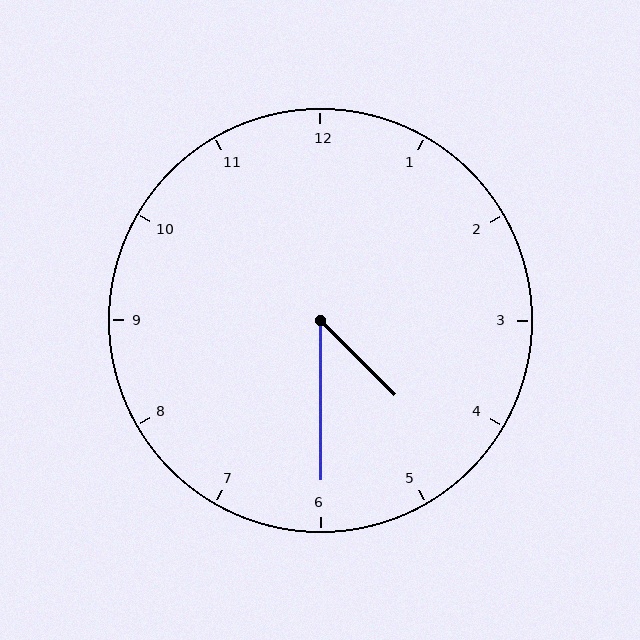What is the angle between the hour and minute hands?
Approximately 45 degrees.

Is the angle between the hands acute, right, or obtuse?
It is acute.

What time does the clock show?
4:30.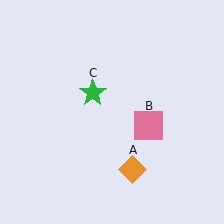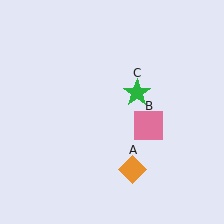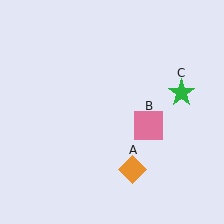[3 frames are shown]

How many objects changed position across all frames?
1 object changed position: green star (object C).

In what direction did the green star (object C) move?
The green star (object C) moved right.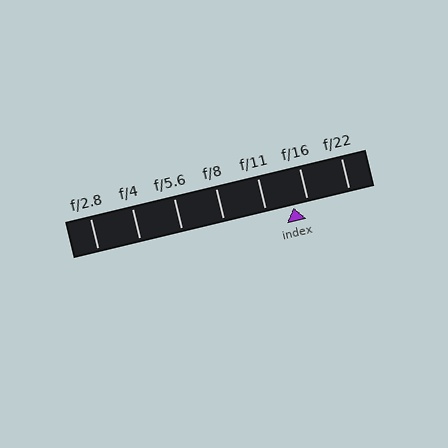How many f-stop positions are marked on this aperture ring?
There are 7 f-stop positions marked.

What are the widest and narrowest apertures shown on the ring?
The widest aperture shown is f/2.8 and the narrowest is f/22.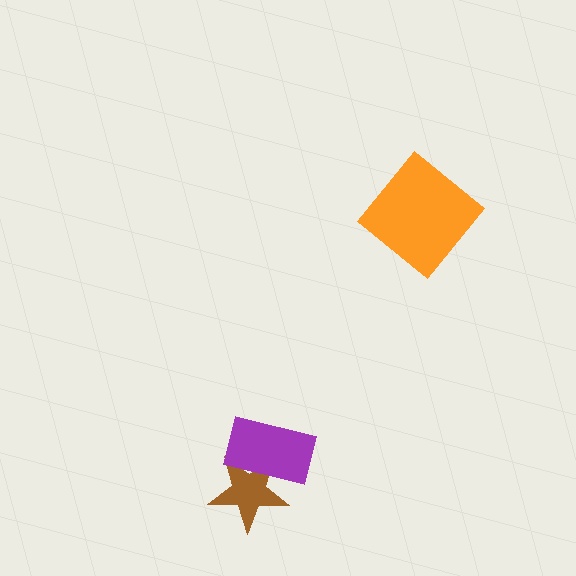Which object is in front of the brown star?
The purple rectangle is in front of the brown star.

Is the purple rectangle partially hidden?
No, no other shape covers it.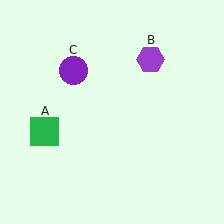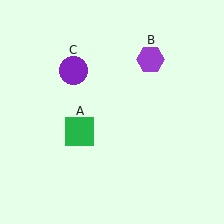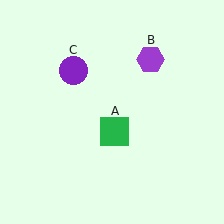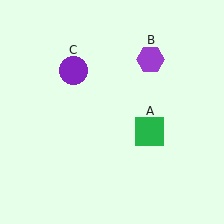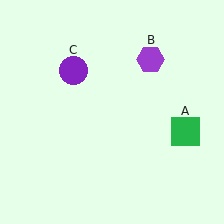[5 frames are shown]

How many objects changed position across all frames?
1 object changed position: green square (object A).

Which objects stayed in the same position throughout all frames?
Purple hexagon (object B) and purple circle (object C) remained stationary.